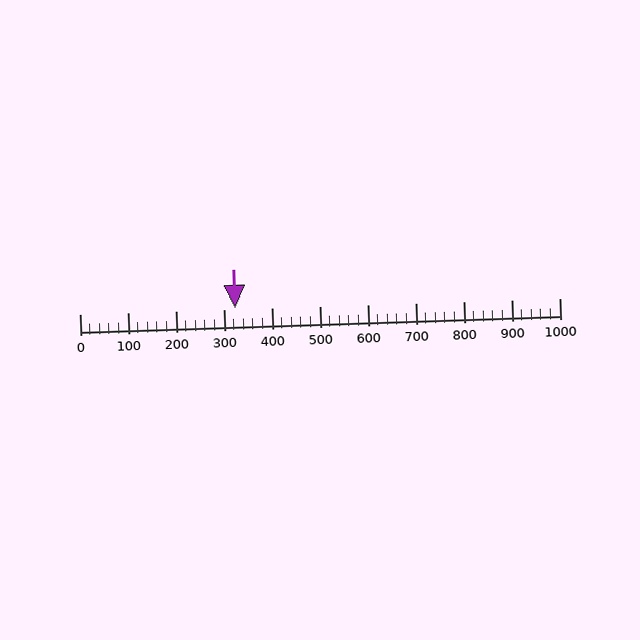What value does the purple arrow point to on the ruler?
The purple arrow points to approximately 324.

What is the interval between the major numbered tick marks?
The major tick marks are spaced 100 units apart.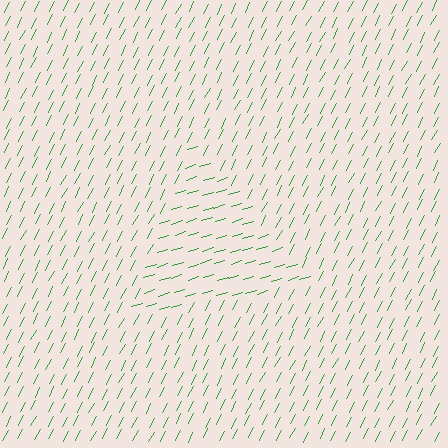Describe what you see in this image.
The image is filled with small green line segments. A triangle region in the image has lines oriented differently from the surrounding lines, creating a visible texture boundary.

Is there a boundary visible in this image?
Yes, there is a texture boundary formed by a change in line orientation.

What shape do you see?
I see a triangle.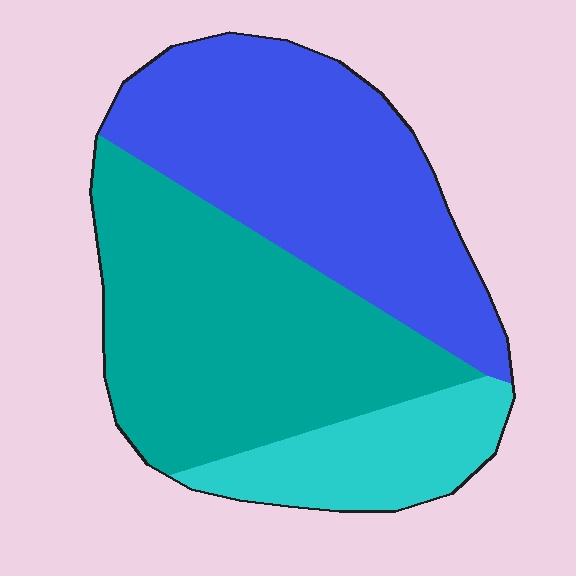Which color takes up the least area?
Cyan, at roughly 15%.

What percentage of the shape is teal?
Teal covers about 45% of the shape.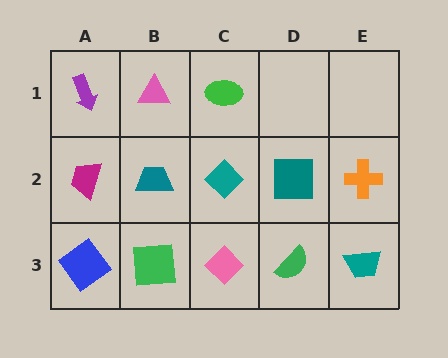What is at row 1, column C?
A green ellipse.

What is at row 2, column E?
An orange cross.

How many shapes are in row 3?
5 shapes.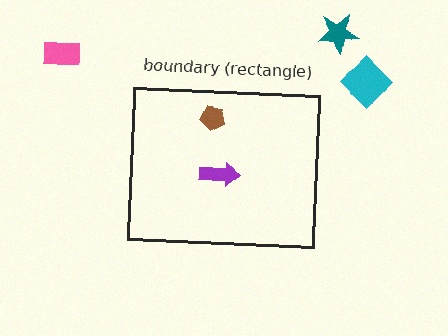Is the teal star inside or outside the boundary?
Outside.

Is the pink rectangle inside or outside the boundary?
Outside.